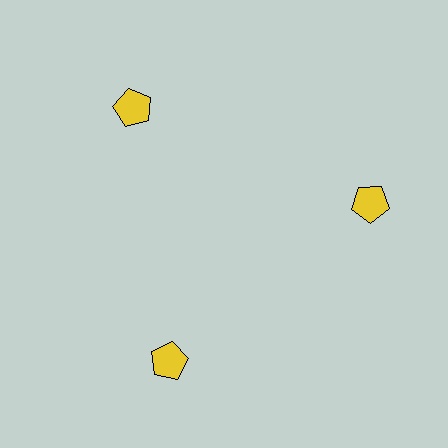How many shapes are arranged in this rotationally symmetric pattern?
There are 3 shapes, arranged in 3 groups of 1.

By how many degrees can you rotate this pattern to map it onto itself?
The pattern maps onto itself every 120 degrees of rotation.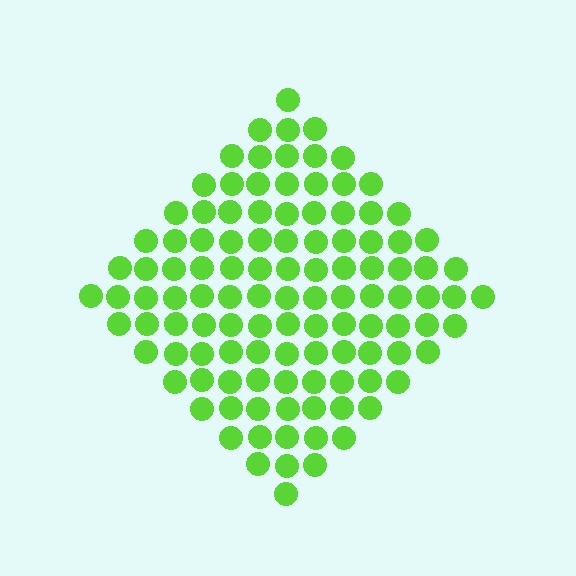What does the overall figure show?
The overall figure shows a diamond.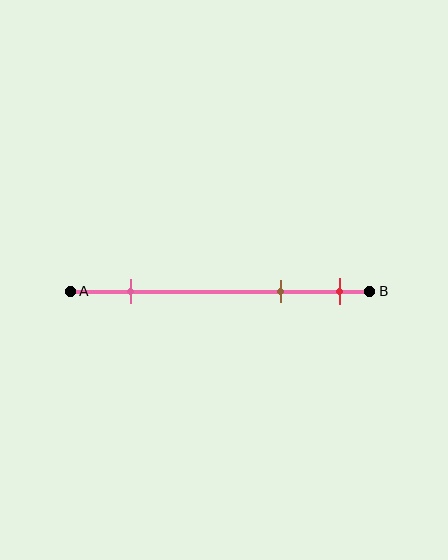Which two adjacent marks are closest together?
The brown and red marks are the closest adjacent pair.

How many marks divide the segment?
There are 3 marks dividing the segment.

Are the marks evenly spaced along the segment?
No, the marks are not evenly spaced.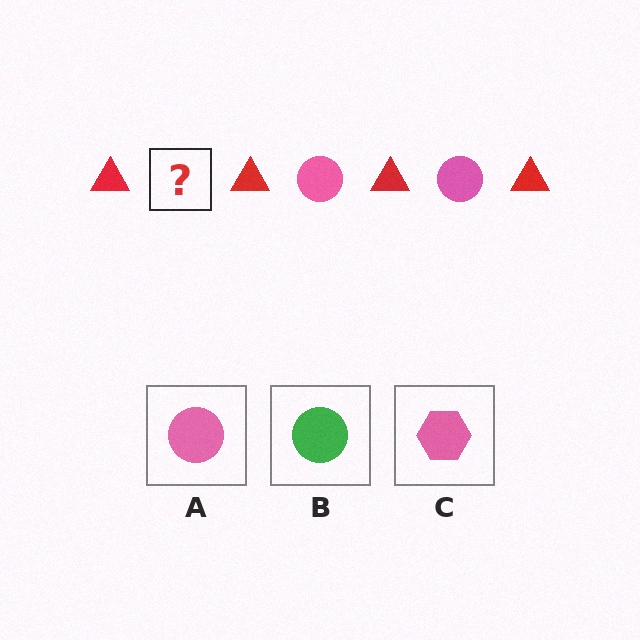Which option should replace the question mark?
Option A.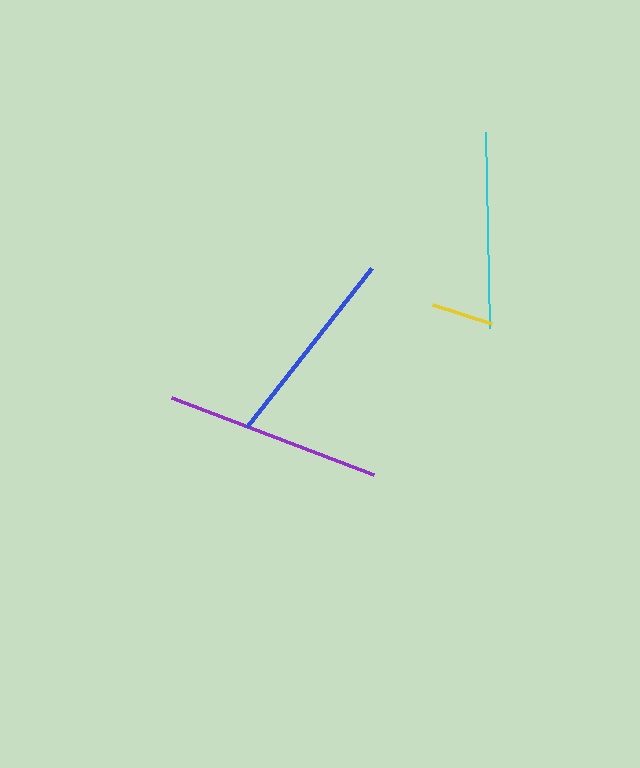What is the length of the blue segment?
The blue segment is approximately 202 pixels long.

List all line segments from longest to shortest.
From longest to shortest: purple, blue, cyan, yellow.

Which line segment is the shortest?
The yellow line is the shortest at approximately 61 pixels.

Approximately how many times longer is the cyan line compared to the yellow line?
The cyan line is approximately 3.2 times the length of the yellow line.